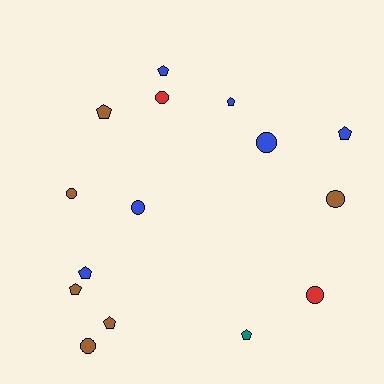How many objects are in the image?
There are 15 objects.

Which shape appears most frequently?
Pentagon, with 8 objects.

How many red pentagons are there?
There are no red pentagons.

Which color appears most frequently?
Blue, with 6 objects.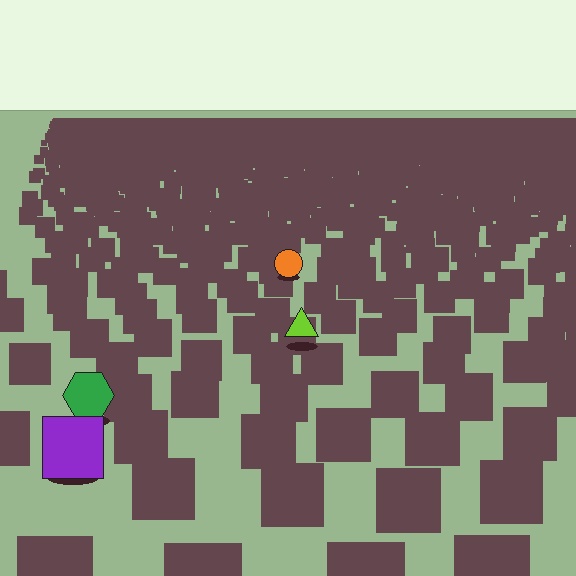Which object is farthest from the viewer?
The orange circle is farthest from the viewer. It appears smaller and the ground texture around it is denser.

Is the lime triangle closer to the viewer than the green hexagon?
No. The green hexagon is closer — you can tell from the texture gradient: the ground texture is coarser near it.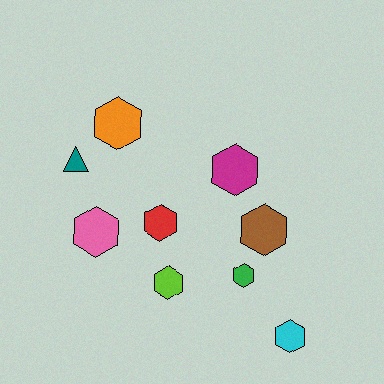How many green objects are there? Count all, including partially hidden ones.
There is 1 green object.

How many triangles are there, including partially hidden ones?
There is 1 triangle.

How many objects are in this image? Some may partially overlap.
There are 9 objects.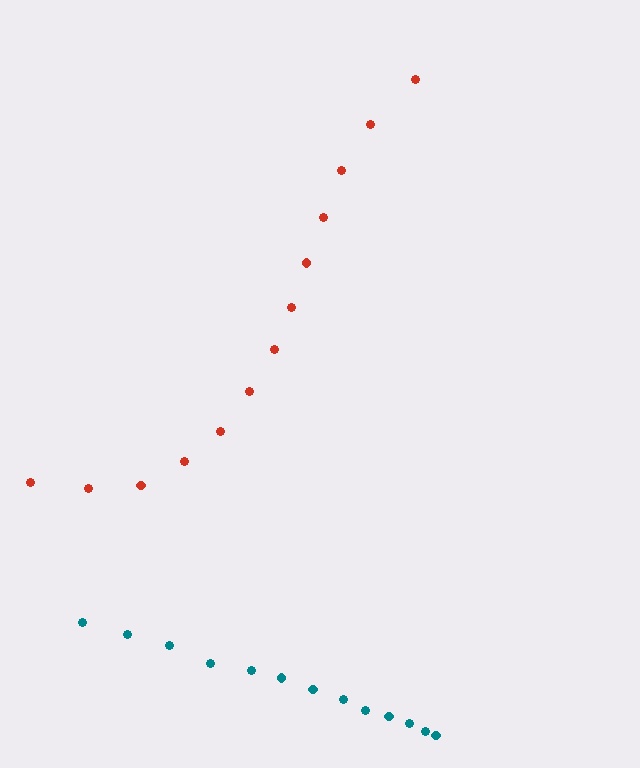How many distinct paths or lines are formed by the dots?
There are 2 distinct paths.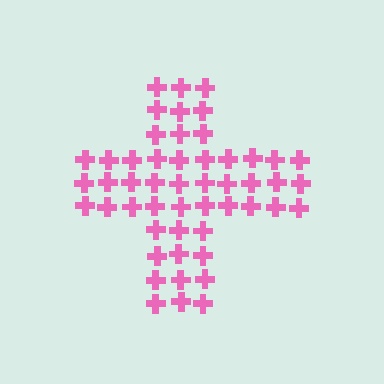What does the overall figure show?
The overall figure shows a cross.